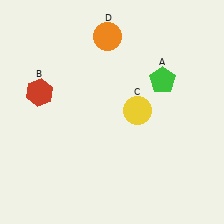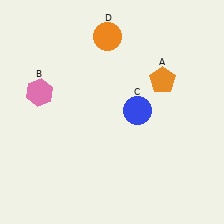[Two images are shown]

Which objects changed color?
A changed from green to orange. B changed from red to pink. C changed from yellow to blue.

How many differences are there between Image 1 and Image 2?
There are 3 differences between the two images.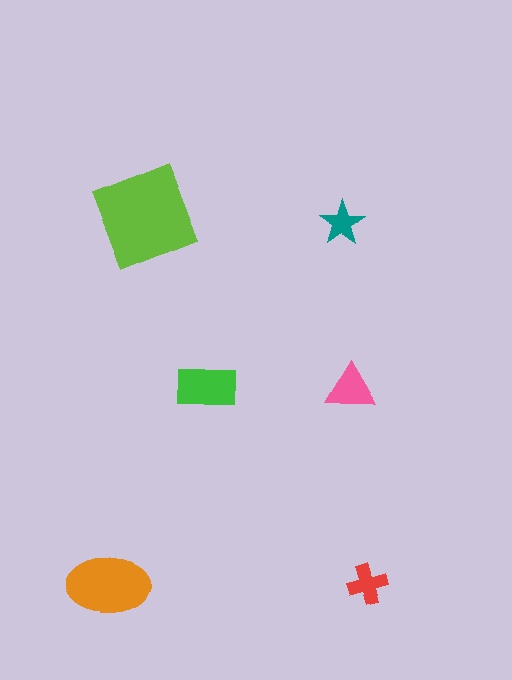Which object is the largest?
The lime diamond.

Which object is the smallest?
The teal star.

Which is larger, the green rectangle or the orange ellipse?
The orange ellipse.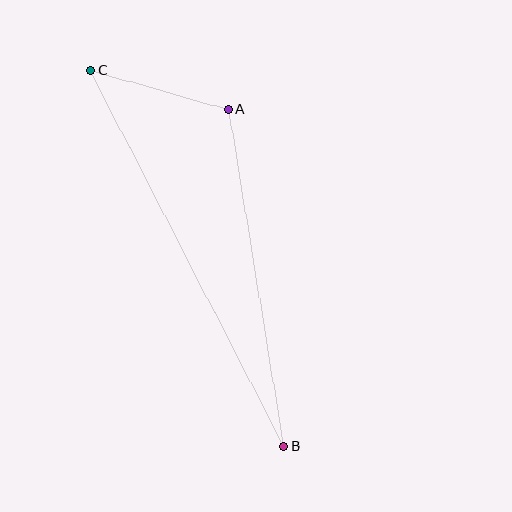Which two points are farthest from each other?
Points B and C are farthest from each other.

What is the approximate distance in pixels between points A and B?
The distance between A and B is approximately 341 pixels.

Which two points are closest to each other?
Points A and C are closest to each other.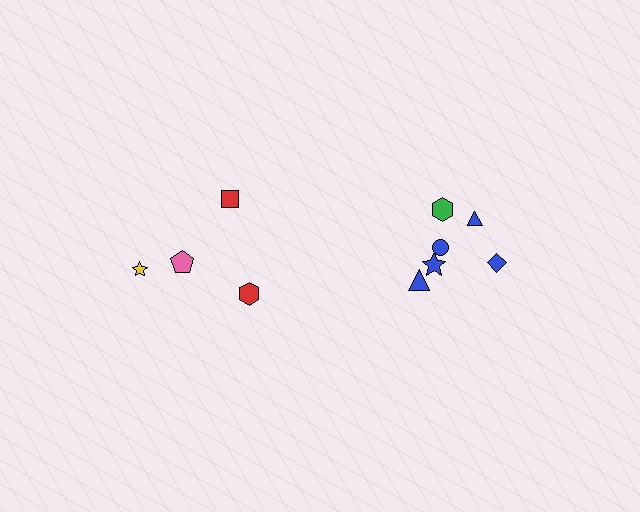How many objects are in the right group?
There are 6 objects.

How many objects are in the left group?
There are 4 objects.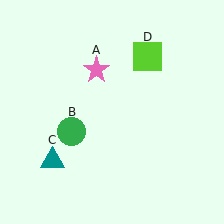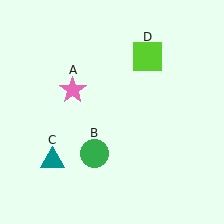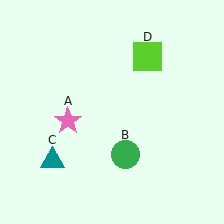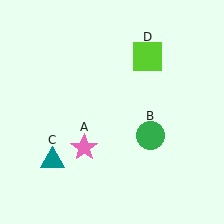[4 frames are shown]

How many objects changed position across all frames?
2 objects changed position: pink star (object A), green circle (object B).